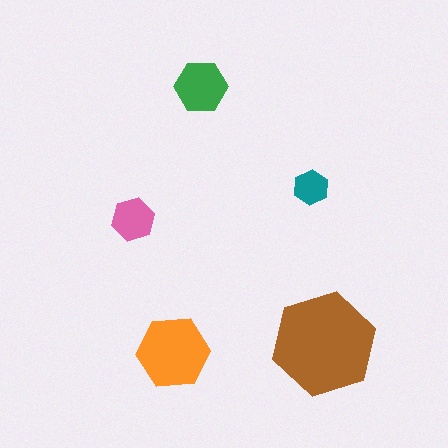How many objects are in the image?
There are 5 objects in the image.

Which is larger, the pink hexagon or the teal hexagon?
The pink one.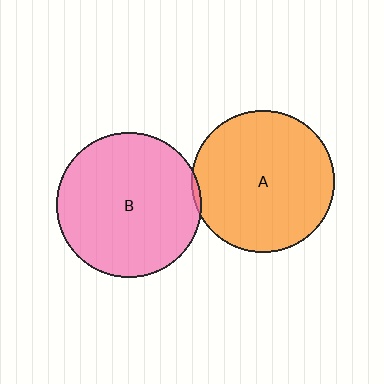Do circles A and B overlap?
Yes.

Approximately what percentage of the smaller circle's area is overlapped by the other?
Approximately 5%.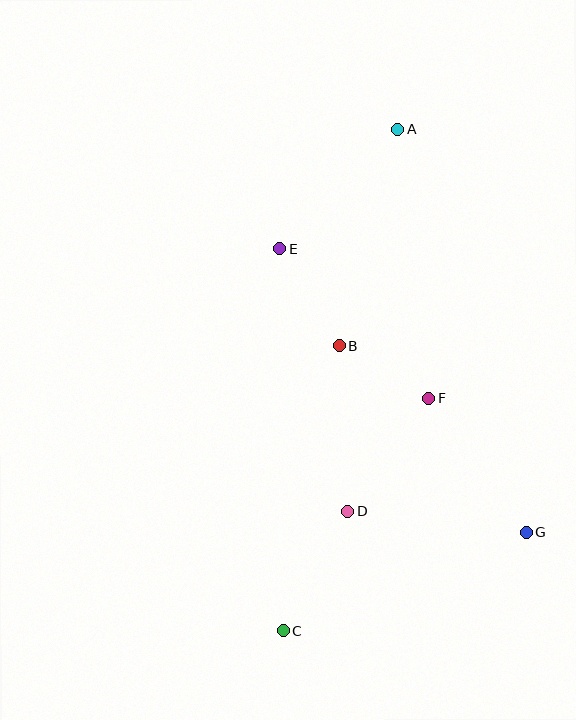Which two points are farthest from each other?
Points A and C are farthest from each other.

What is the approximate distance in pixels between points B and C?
The distance between B and C is approximately 290 pixels.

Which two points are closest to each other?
Points B and F are closest to each other.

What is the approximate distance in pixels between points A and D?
The distance between A and D is approximately 385 pixels.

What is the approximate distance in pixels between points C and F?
The distance between C and F is approximately 274 pixels.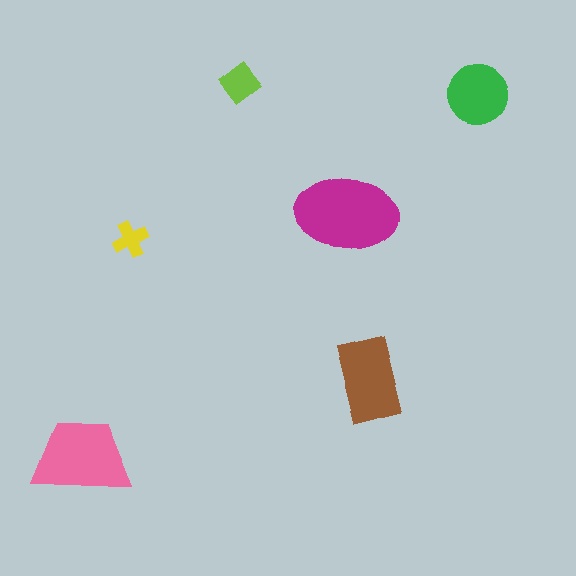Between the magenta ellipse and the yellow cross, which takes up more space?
The magenta ellipse.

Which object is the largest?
The magenta ellipse.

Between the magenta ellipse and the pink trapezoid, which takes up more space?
The magenta ellipse.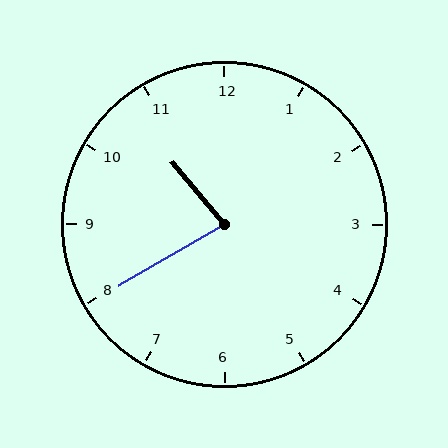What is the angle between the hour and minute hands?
Approximately 80 degrees.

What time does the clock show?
10:40.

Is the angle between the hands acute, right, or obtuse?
It is acute.